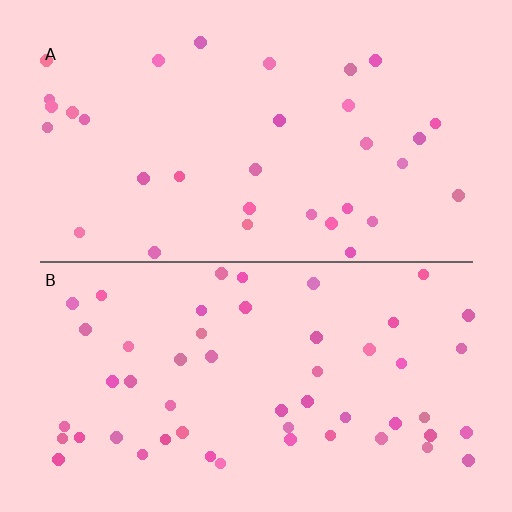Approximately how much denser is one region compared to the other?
Approximately 1.6× — region B over region A.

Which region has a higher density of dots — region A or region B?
B (the bottom).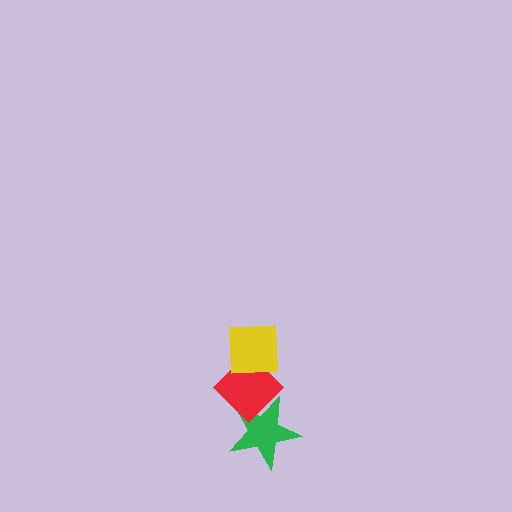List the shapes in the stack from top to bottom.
From top to bottom: the yellow square, the red diamond, the green star.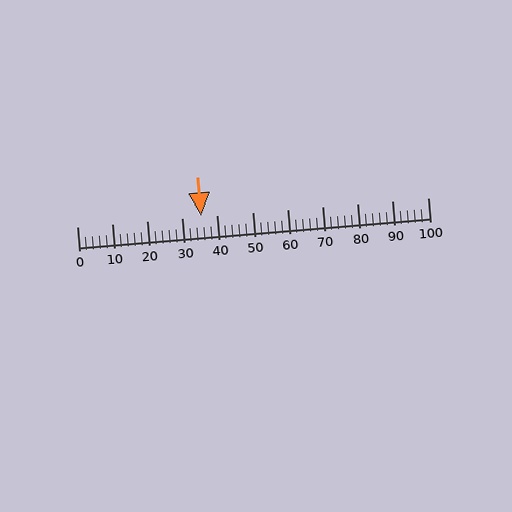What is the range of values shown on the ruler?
The ruler shows values from 0 to 100.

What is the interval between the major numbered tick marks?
The major tick marks are spaced 10 units apart.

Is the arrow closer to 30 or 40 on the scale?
The arrow is closer to 40.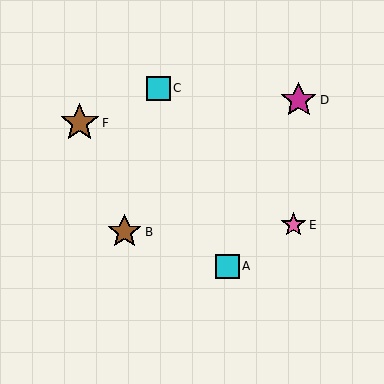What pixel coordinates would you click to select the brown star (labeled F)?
Click at (80, 123) to select the brown star F.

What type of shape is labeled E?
Shape E is a pink star.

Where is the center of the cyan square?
The center of the cyan square is at (158, 88).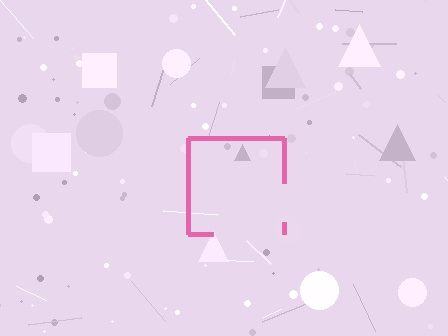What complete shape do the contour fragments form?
The contour fragments form a square.